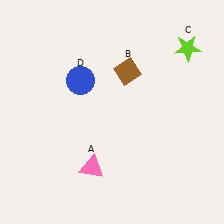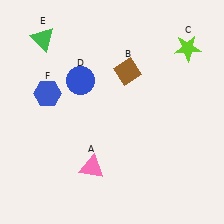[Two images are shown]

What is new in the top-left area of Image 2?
A blue hexagon (F) was added in the top-left area of Image 2.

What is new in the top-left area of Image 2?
A green triangle (E) was added in the top-left area of Image 2.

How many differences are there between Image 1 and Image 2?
There are 2 differences between the two images.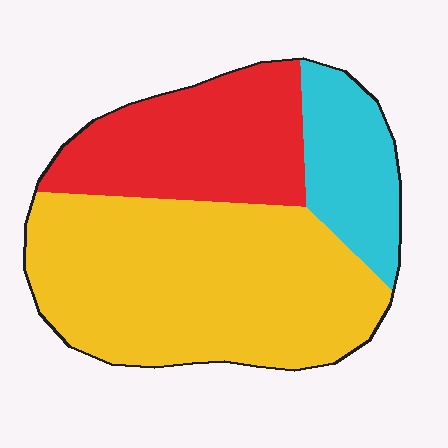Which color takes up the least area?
Cyan, at roughly 15%.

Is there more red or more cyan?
Red.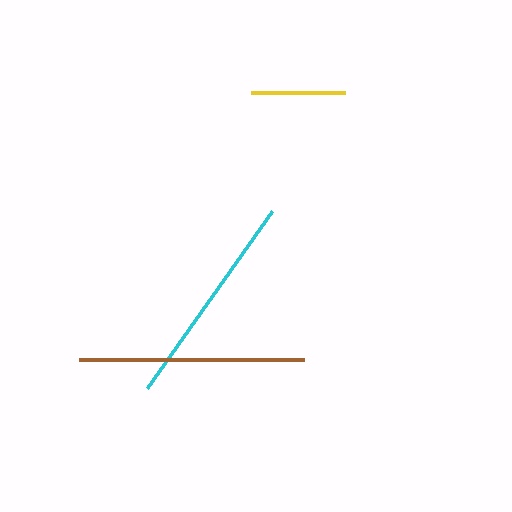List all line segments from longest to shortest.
From longest to shortest: brown, cyan, yellow.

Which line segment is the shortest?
The yellow line is the shortest at approximately 94 pixels.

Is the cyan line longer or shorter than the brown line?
The brown line is longer than the cyan line.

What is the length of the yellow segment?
The yellow segment is approximately 94 pixels long.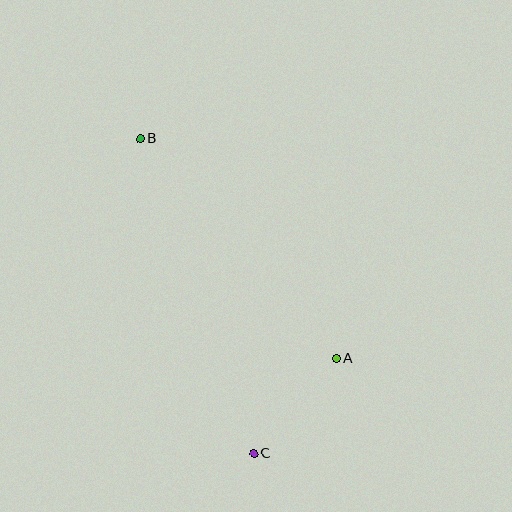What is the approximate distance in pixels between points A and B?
The distance between A and B is approximately 294 pixels.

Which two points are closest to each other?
Points A and C are closest to each other.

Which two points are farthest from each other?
Points B and C are farthest from each other.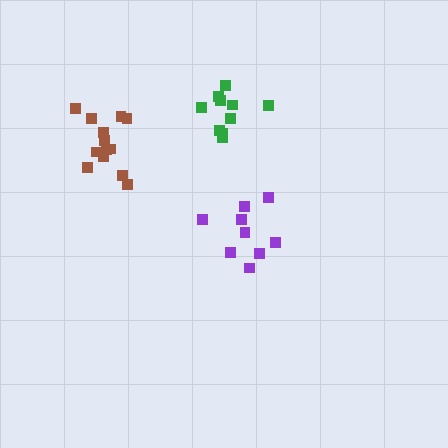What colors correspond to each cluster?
The clusters are colored: purple, brown, green.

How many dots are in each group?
Group 1: 9 dots, Group 2: 13 dots, Group 3: 10 dots (32 total).